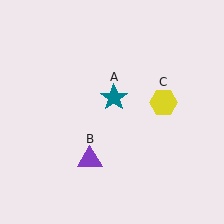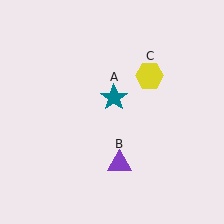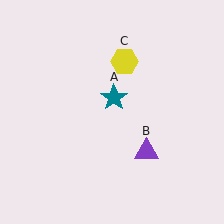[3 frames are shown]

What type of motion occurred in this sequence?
The purple triangle (object B), yellow hexagon (object C) rotated counterclockwise around the center of the scene.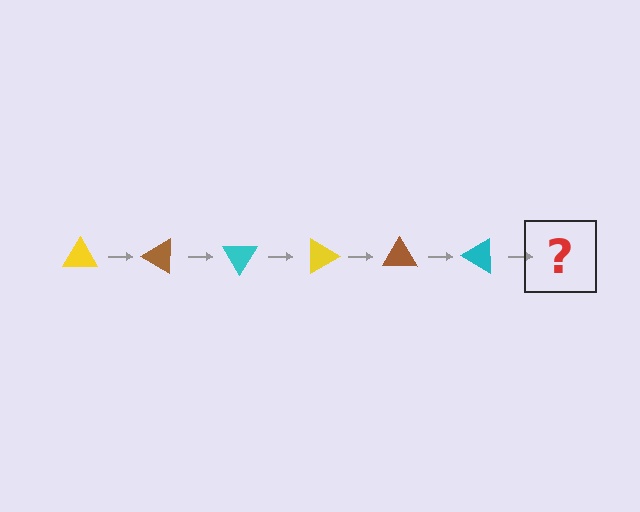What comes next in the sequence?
The next element should be a yellow triangle, rotated 180 degrees from the start.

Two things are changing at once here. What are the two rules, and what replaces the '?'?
The two rules are that it rotates 30 degrees each step and the color cycles through yellow, brown, and cyan. The '?' should be a yellow triangle, rotated 180 degrees from the start.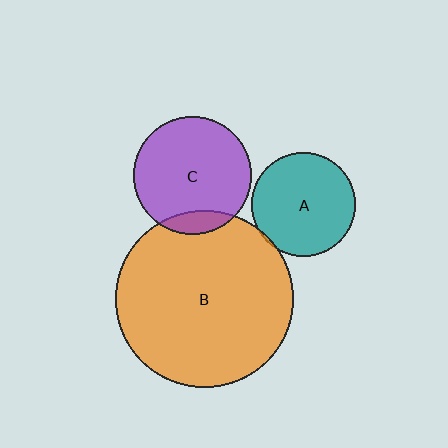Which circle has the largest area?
Circle B (orange).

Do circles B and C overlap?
Yes.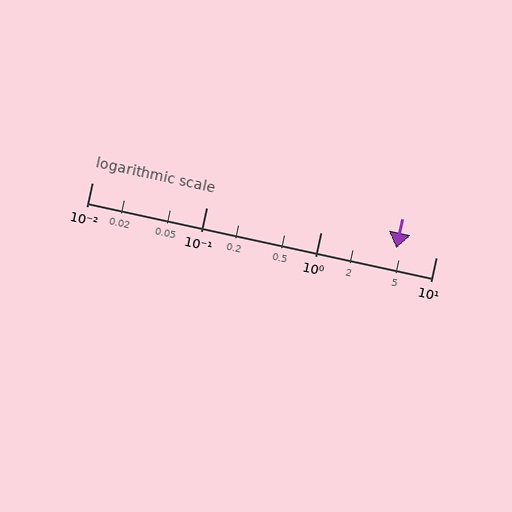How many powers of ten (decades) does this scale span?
The scale spans 3 decades, from 0.01 to 10.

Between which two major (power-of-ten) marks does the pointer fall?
The pointer is between 1 and 10.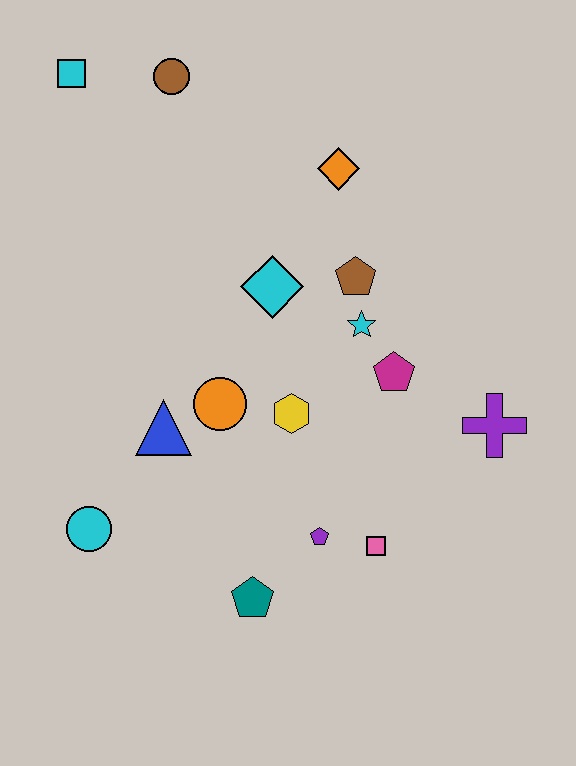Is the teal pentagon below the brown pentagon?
Yes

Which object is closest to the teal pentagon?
The purple pentagon is closest to the teal pentagon.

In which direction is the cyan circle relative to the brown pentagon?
The cyan circle is to the left of the brown pentagon.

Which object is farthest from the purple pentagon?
The cyan square is farthest from the purple pentagon.